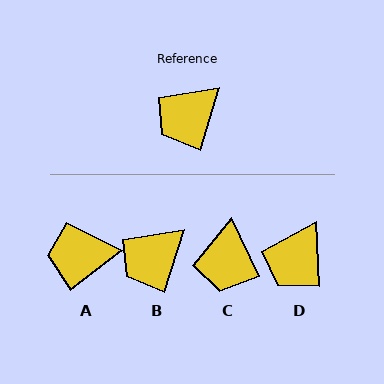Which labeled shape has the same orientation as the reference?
B.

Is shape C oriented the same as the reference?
No, it is off by about 42 degrees.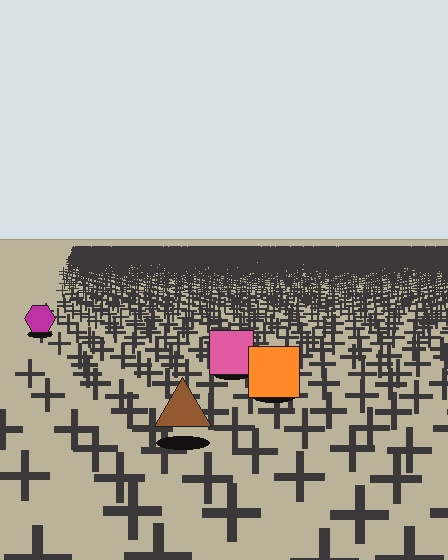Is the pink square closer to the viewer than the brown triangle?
No. The brown triangle is closer — you can tell from the texture gradient: the ground texture is coarser near it.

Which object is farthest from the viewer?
The magenta hexagon is farthest from the viewer. It appears smaller and the ground texture around it is denser.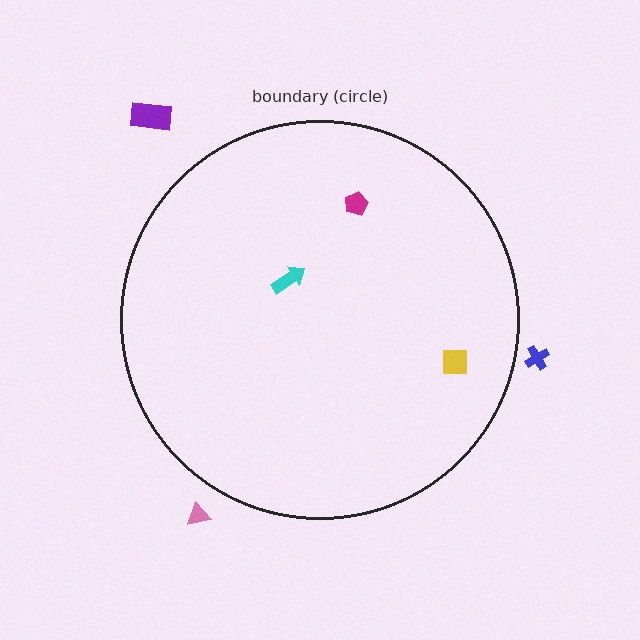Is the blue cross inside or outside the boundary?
Outside.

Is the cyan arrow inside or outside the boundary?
Inside.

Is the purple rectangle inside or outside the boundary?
Outside.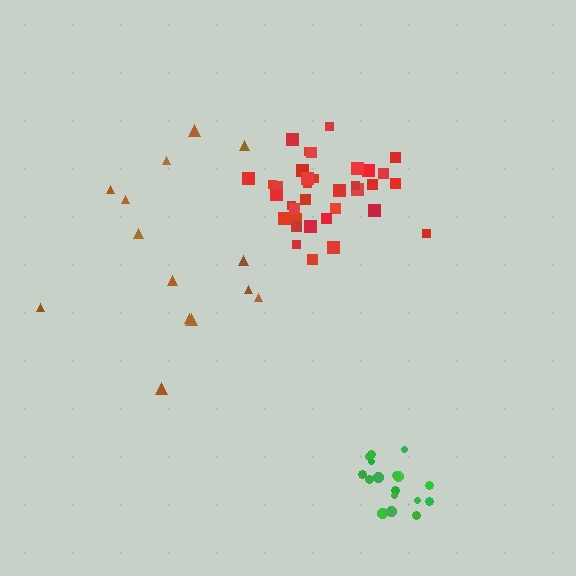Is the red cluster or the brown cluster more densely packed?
Red.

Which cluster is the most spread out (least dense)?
Brown.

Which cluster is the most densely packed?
Red.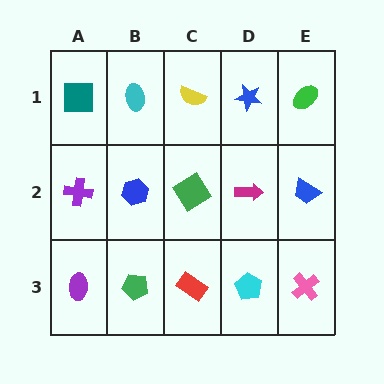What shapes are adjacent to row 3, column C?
A green diamond (row 2, column C), a green pentagon (row 3, column B), a cyan pentagon (row 3, column D).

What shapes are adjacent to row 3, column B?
A blue hexagon (row 2, column B), a purple ellipse (row 3, column A), a red rectangle (row 3, column C).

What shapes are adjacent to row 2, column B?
A cyan ellipse (row 1, column B), a green pentagon (row 3, column B), a purple cross (row 2, column A), a green diamond (row 2, column C).